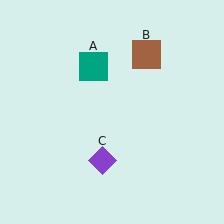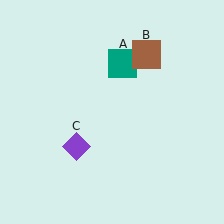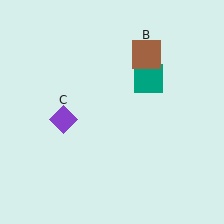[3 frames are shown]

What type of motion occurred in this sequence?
The teal square (object A), purple diamond (object C) rotated clockwise around the center of the scene.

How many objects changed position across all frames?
2 objects changed position: teal square (object A), purple diamond (object C).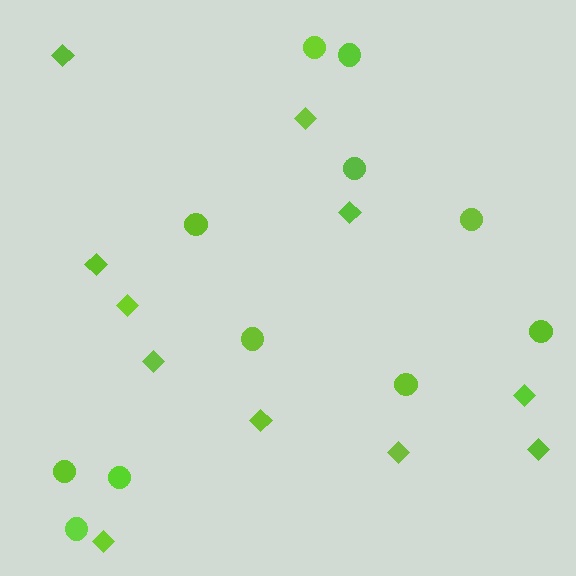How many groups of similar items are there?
There are 2 groups: one group of circles (11) and one group of diamonds (11).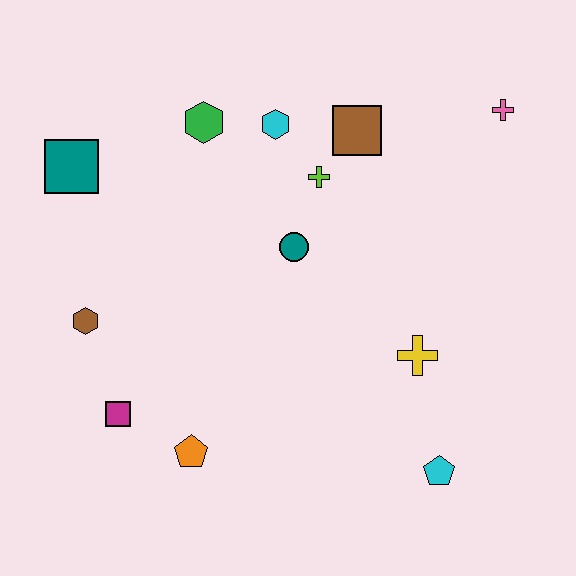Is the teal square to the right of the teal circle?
No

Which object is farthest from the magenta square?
The pink cross is farthest from the magenta square.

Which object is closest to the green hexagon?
The cyan hexagon is closest to the green hexagon.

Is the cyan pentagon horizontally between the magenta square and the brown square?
No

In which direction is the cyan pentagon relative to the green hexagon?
The cyan pentagon is below the green hexagon.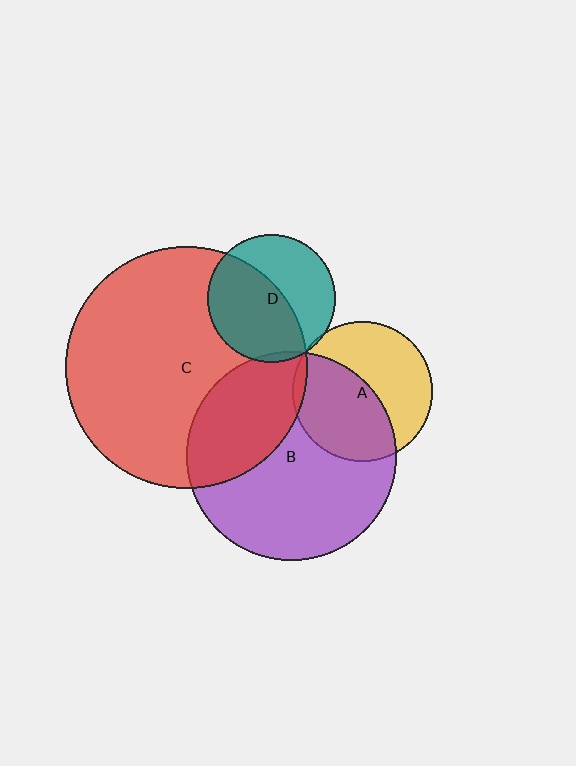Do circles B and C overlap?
Yes.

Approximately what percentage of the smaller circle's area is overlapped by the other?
Approximately 30%.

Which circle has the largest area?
Circle C (red).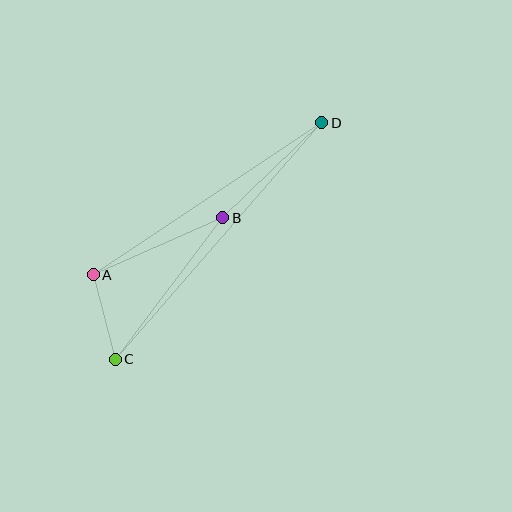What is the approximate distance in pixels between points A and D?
The distance between A and D is approximately 274 pixels.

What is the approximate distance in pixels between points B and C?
The distance between B and C is approximately 178 pixels.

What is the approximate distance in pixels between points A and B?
The distance between A and B is approximately 142 pixels.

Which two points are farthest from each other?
Points C and D are farthest from each other.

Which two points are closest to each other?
Points A and C are closest to each other.